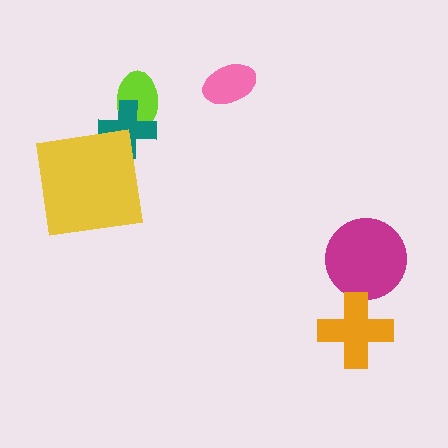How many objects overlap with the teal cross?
2 objects overlap with the teal cross.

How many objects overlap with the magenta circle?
0 objects overlap with the magenta circle.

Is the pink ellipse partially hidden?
No, no other shape covers it.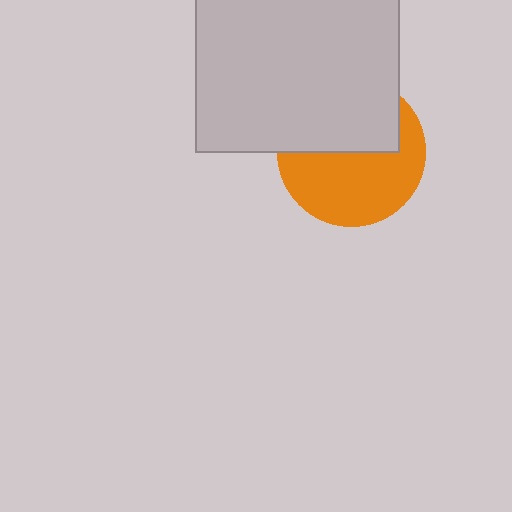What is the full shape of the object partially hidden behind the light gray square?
The partially hidden object is an orange circle.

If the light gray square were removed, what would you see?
You would see the complete orange circle.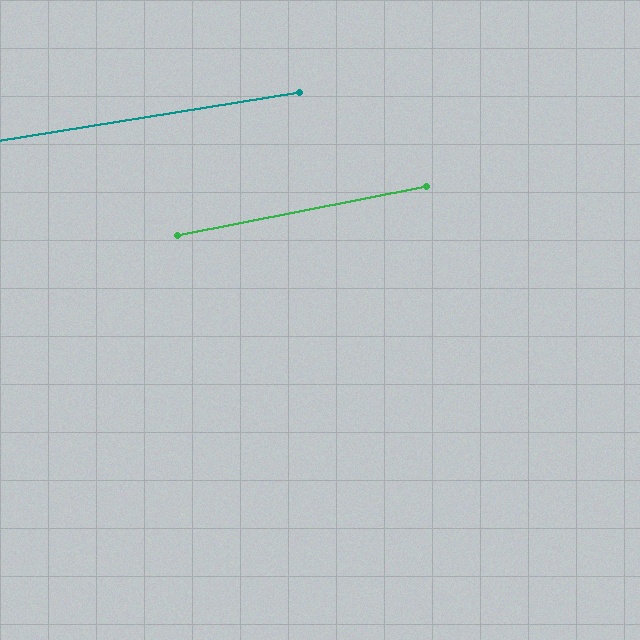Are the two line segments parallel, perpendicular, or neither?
Parallel — their directions differ by only 1.9°.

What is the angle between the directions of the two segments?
Approximately 2 degrees.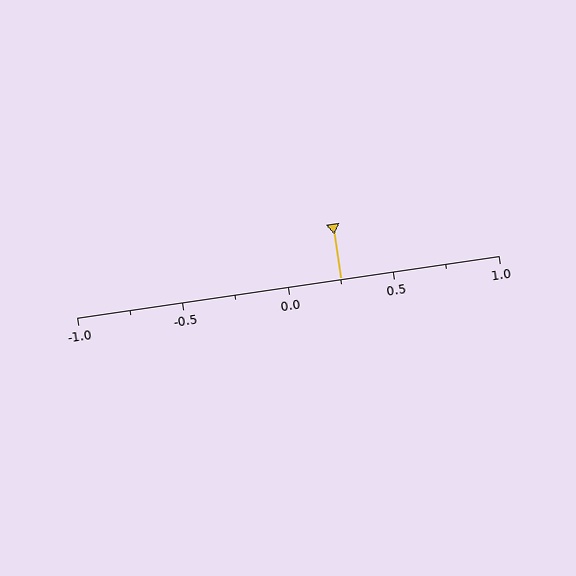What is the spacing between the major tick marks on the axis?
The major ticks are spaced 0.5 apart.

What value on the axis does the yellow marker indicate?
The marker indicates approximately 0.25.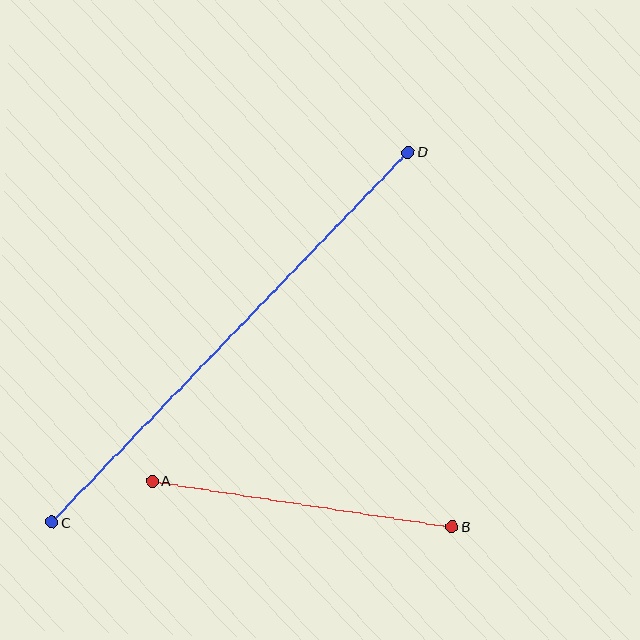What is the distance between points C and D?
The distance is approximately 514 pixels.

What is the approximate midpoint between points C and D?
The midpoint is at approximately (230, 337) pixels.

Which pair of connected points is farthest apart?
Points C and D are farthest apart.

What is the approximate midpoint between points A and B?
The midpoint is at approximately (302, 504) pixels.